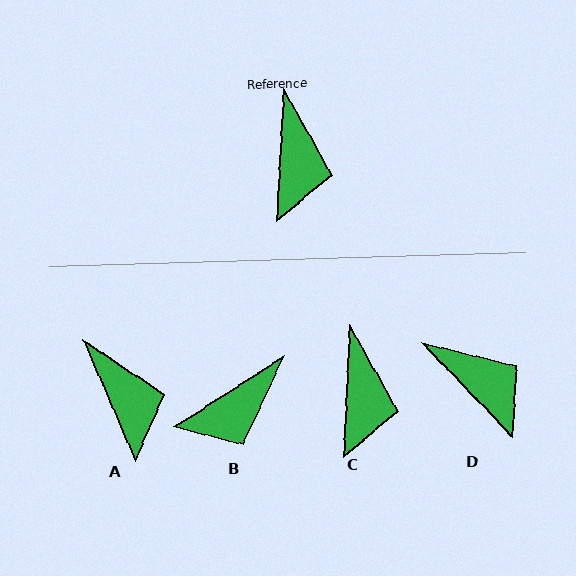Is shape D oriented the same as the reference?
No, it is off by about 47 degrees.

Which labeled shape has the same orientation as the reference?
C.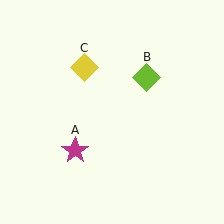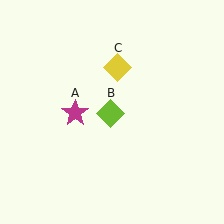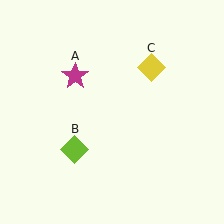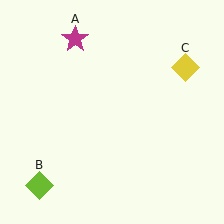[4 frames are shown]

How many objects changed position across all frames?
3 objects changed position: magenta star (object A), lime diamond (object B), yellow diamond (object C).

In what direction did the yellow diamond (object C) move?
The yellow diamond (object C) moved right.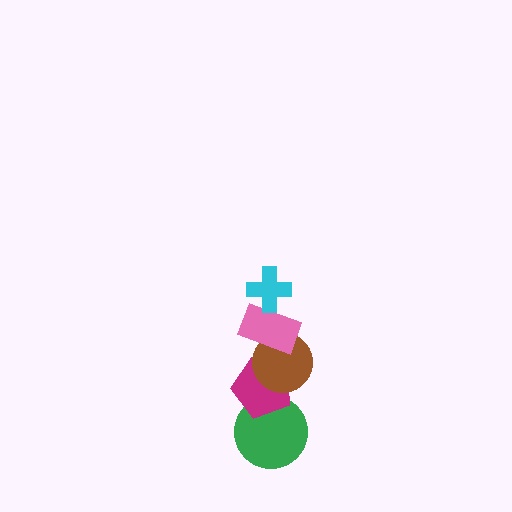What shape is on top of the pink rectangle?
The cyan cross is on top of the pink rectangle.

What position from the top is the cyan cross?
The cyan cross is 1st from the top.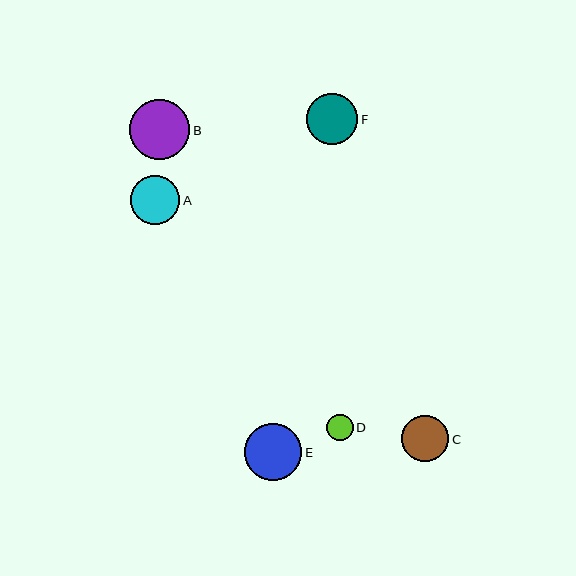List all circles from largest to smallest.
From largest to smallest: B, E, F, A, C, D.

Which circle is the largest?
Circle B is the largest with a size of approximately 60 pixels.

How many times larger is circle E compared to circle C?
Circle E is approximately 1.2 times the size of circle C.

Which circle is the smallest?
Circle D is the smallest with a size of approximately 26 pixels.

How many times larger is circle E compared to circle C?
Circle E is approximately 1.2 times the size of circle C.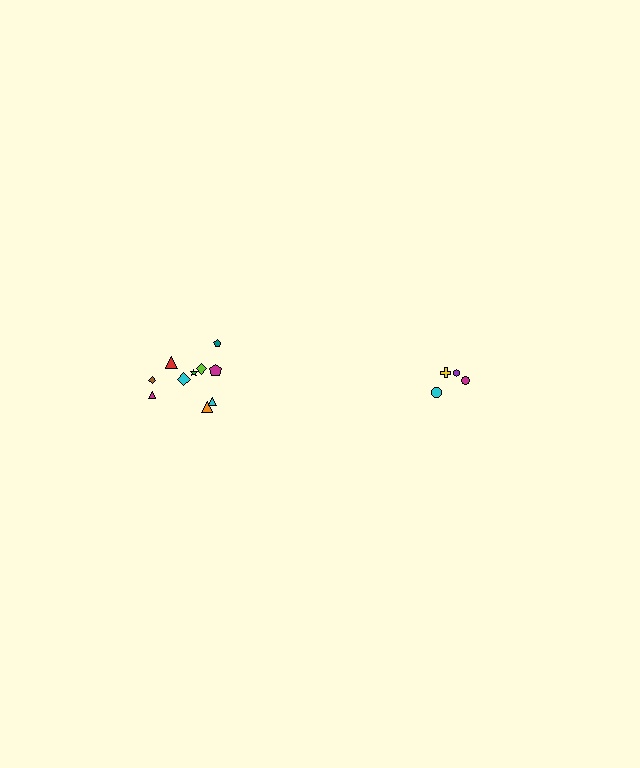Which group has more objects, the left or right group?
The left group.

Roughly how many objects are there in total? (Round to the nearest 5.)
Roughly 15 objects in total.